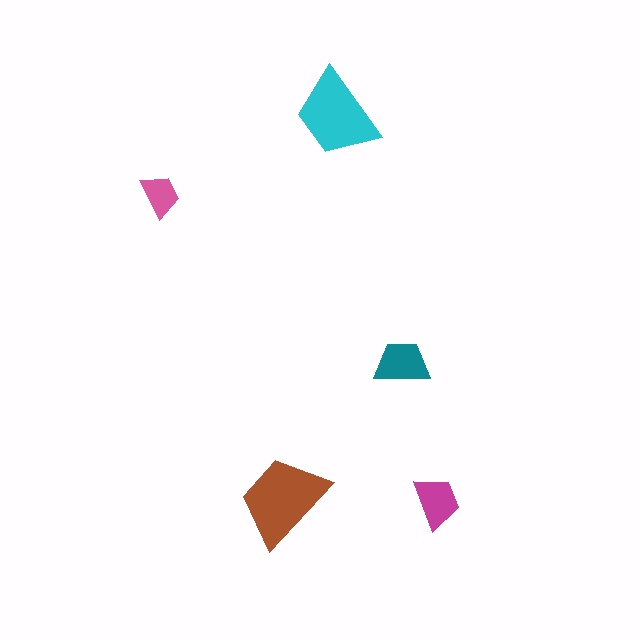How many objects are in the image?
There are 5 objects in the image.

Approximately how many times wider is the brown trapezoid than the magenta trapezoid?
About 2 times wider.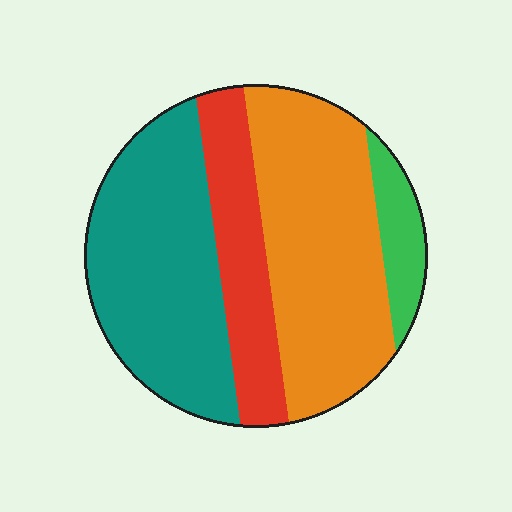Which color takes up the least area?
Green, at roughly 10%.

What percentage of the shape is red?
Red covers roughly 20% of the shape.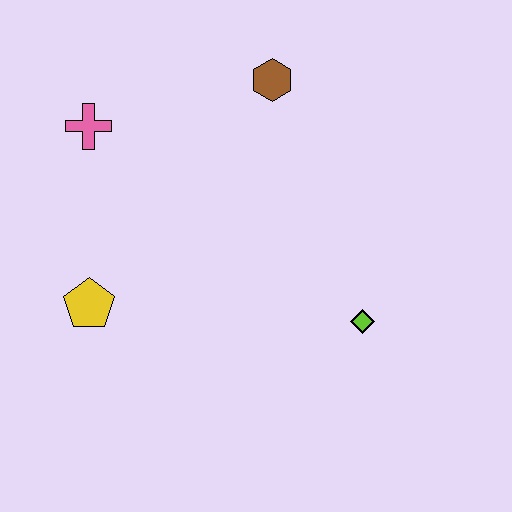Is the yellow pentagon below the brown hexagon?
Yes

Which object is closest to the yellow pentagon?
The pink cross is closest to the yellow pentagon.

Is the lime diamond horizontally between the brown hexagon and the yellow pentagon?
No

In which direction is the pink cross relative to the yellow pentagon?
The pink cross is above the yellow pentagon.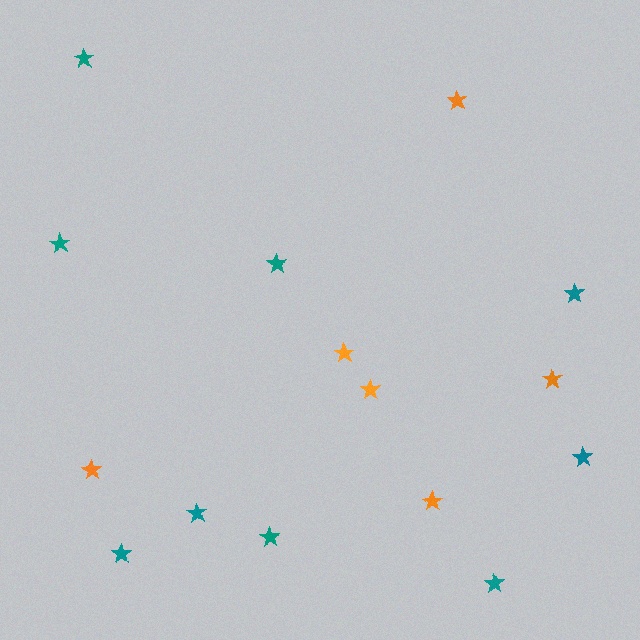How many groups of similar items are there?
There are 2 groups: one group of teal stars (9) and one group of orange stars (6).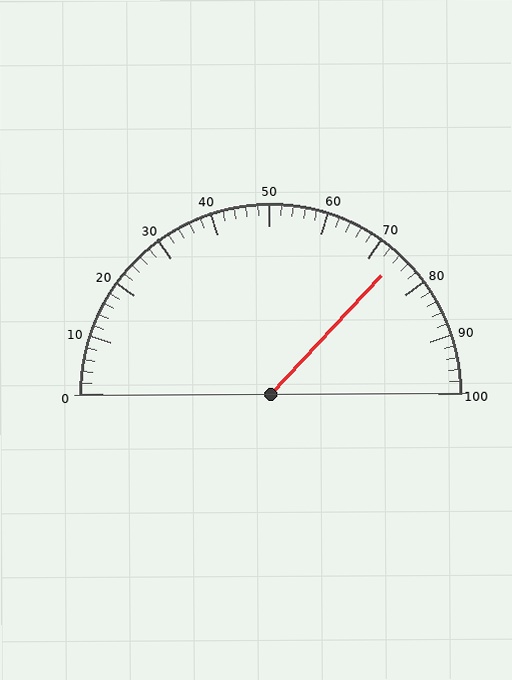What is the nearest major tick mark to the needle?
The nearest major tick mark is 70.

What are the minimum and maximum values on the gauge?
The gauge ranges from 0 to 100.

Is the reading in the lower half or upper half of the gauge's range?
The reading is in the upper half of the range (0 to 100).